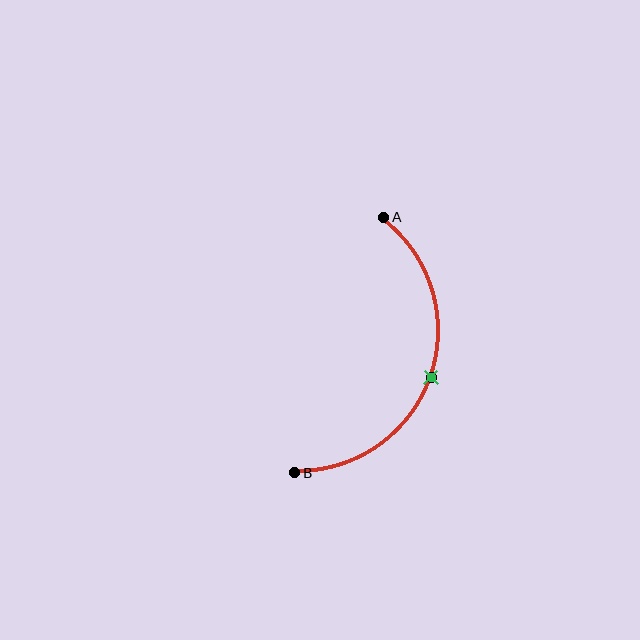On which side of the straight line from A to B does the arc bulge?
The arc bulges to the right of the straight line connecting A and B.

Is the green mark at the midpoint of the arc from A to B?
Yes. The green mark lies on the arc at equal arc-length from both A and B — it is the arc midpoint.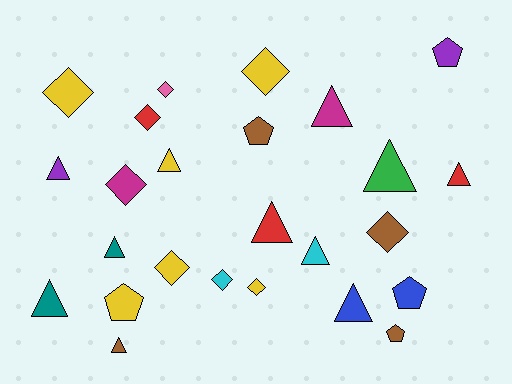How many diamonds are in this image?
There are 9 diamonds.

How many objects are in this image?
There are 25 objects.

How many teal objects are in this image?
There are 2 teal objects.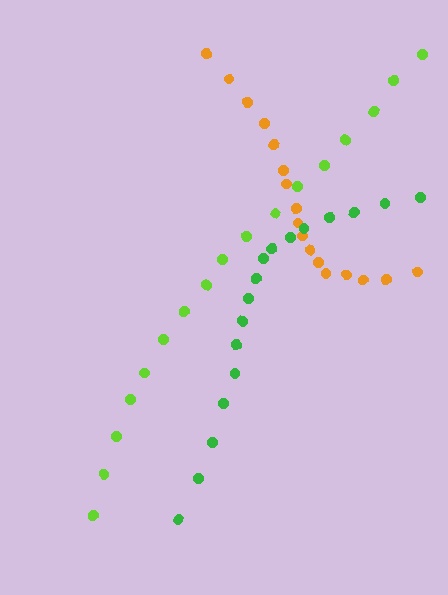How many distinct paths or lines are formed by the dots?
There are 3 distinct paths.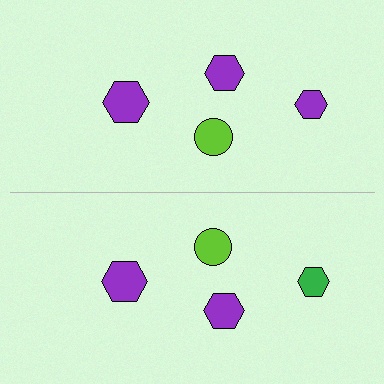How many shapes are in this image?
There are 8 shapes in this image.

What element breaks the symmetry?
The green hexagon on the bottom side breaks the symmetry — its mirror counterpart is purple.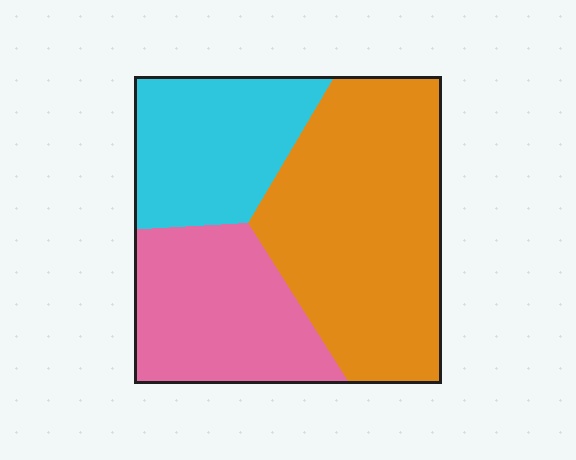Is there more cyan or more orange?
Orange.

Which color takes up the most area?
Orange, at roughly 50%.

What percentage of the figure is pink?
Pink takes up between a sixth and a third of the figure.